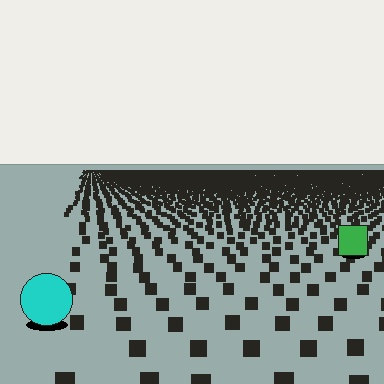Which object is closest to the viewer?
The cyan circle is closest. The texture marks near it are larger and more spread out.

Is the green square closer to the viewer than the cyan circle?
No. The cyan circle is closer — you can tell from the texture gradient: the ground texture is coarser near it.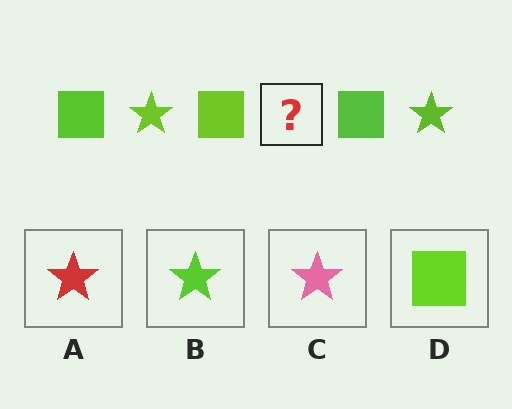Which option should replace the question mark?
Option B.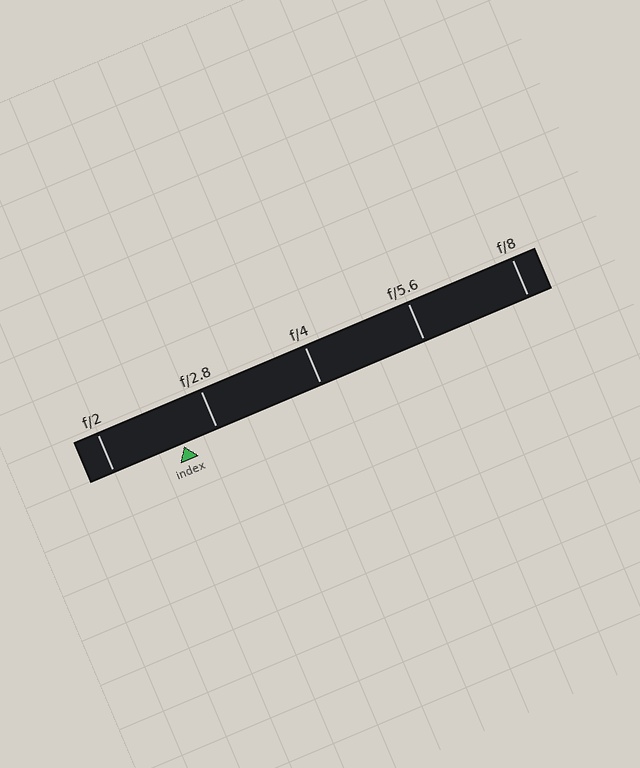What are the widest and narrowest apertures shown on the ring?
The widest aperture shown is f/2 and the narrowest is f/8.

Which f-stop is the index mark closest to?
The index mark is closest to f/2.8.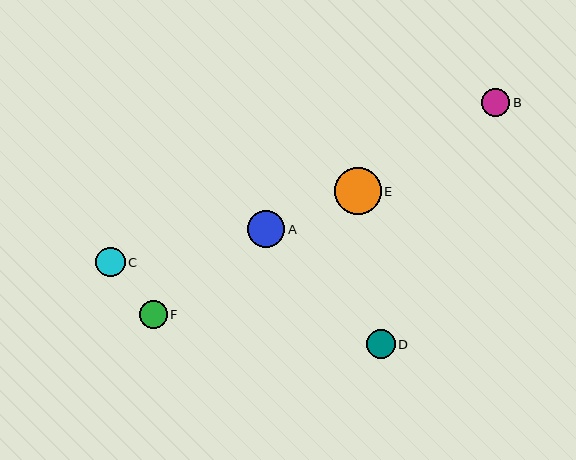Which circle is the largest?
Circle E is the largest with a size of approximately 47 pixels.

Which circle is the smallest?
Circle F is the smallest with a size of approximately 28 pixels.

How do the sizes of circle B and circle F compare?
Circle B and circle F are approximately the same size.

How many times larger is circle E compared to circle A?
Circle E is approximately 1.2 times the size of circle A.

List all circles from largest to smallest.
From largest to smallest: E, A, C, D, B, F.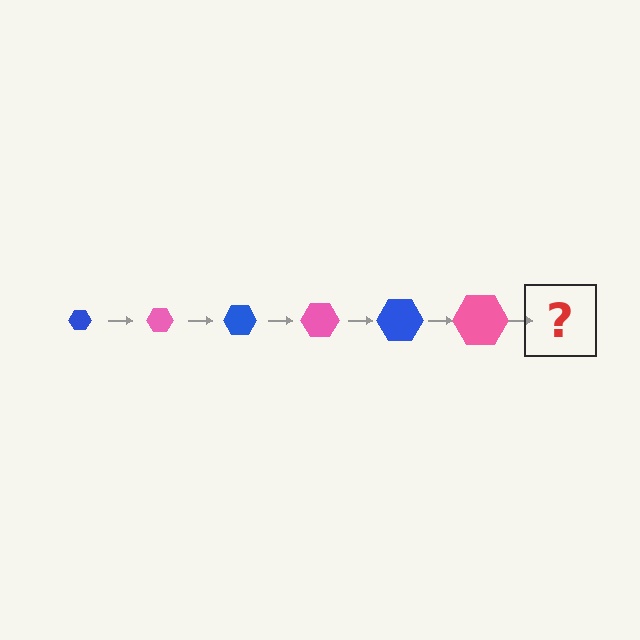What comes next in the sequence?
The next element should be a blue hexagon, larger than the previous one.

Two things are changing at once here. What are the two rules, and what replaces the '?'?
The two rules are that the hexagon grows larger each step and the color cycles through blue and pink. The '?' should be a blue hexagon, larger than the previous one.